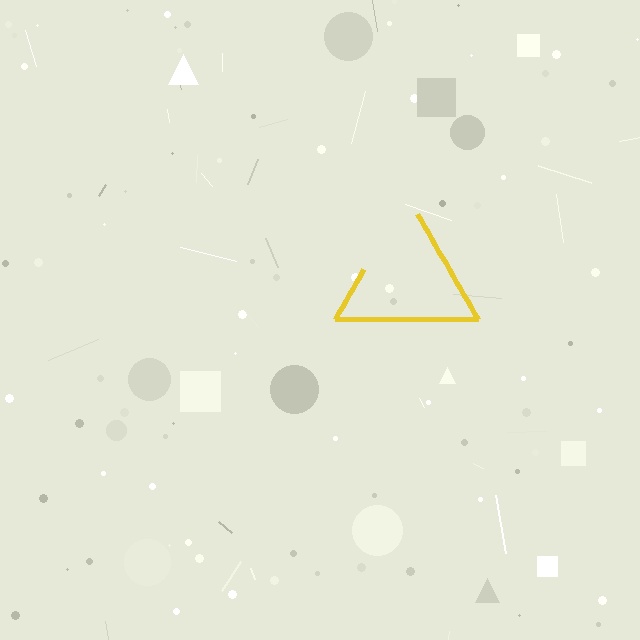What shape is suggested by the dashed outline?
The dashed outline suggests a triangle.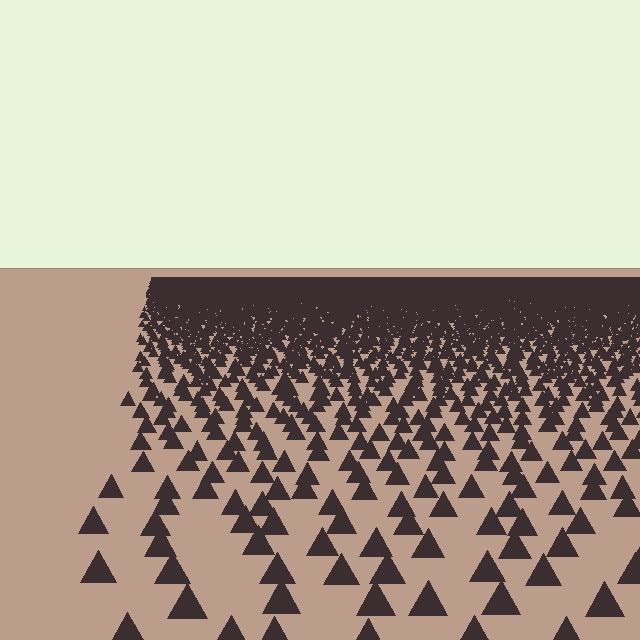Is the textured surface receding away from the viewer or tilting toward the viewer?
The surface is receding away from the viewer. Texture elements get smaller and denser toward the top.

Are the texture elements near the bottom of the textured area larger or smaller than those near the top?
Larger. Near the bottom, elements are closer to the viewer and appear at a bigger on-screen size.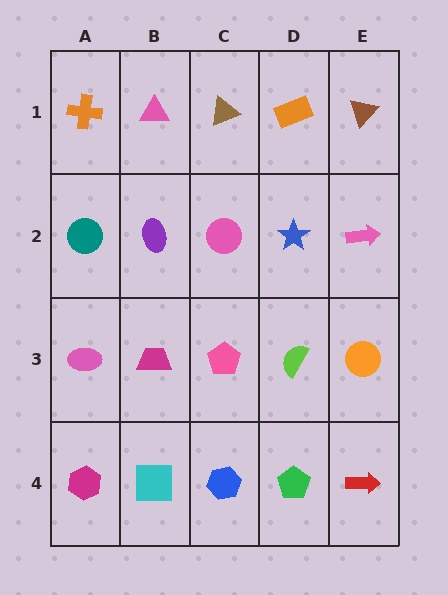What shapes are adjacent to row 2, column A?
An orange cross (row 1, column A), a pink ellipse (row 3, column A), a purple ellipse (row 2, column B).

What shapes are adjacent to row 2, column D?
An orange rectangle (row 1, column D), a lime semicircle (row 3, column D), a pink circle (row 2, column C), a pink arrow (row 2, column E).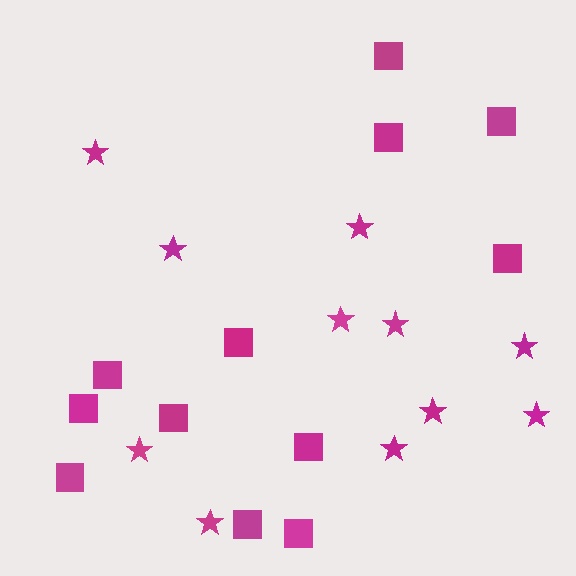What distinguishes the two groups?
There are 2 groups: one group of squares (12) and one group of stars (11).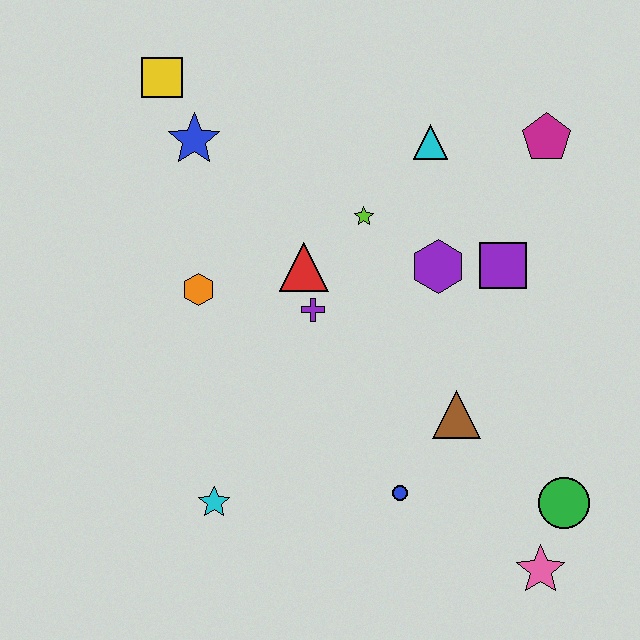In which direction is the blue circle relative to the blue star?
The blue circle is below the blue star.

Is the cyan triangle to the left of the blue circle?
No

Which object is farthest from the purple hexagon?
The yellow square is farthest from the purple hexagon.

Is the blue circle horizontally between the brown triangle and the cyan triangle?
No